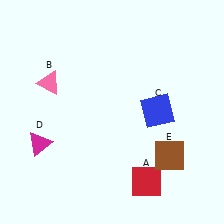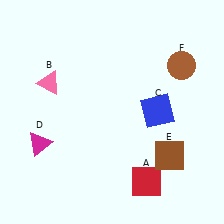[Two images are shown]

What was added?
A brown circle (F) was added in Image 2.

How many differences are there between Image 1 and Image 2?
There is 1 difference between the two images.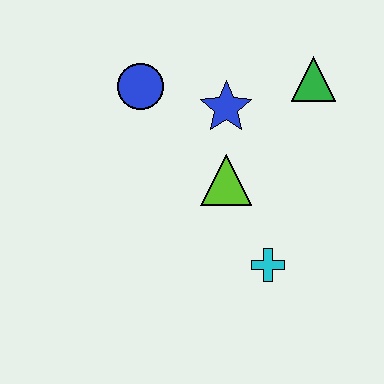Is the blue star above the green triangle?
No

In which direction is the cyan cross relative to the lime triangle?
The cyan cross is below the lime triangle.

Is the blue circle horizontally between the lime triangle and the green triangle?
No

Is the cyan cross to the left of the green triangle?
Yes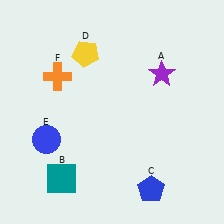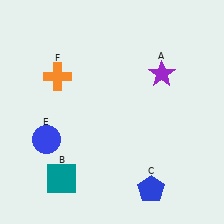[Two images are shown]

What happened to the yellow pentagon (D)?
The yellow pentagon (D) was removed in Image 2. It was in the top-left area of Image 1.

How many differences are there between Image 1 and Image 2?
There is 1 difference between the two images.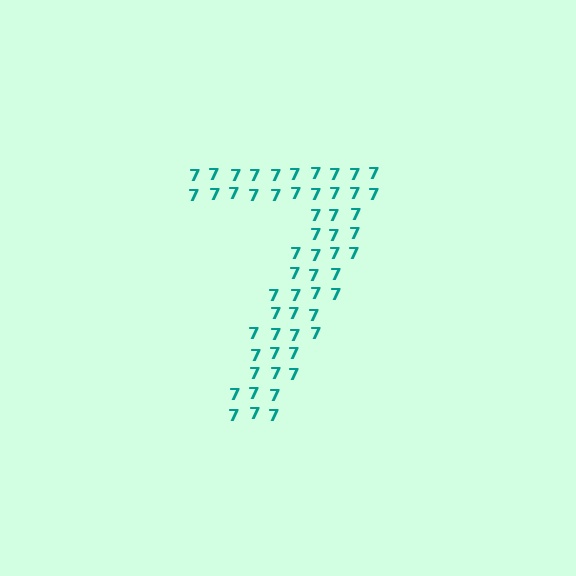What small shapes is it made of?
It is made of small digit 7's.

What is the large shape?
The large shape is the digit 7.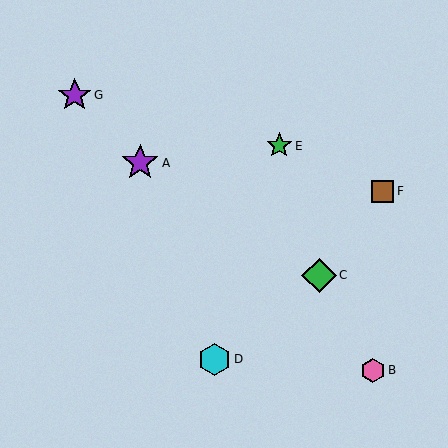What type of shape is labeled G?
Shape G is a purple star.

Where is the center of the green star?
The center of the green star is at (279, 146).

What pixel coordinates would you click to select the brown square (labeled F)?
Click at (383, 191) to select the brown square F.